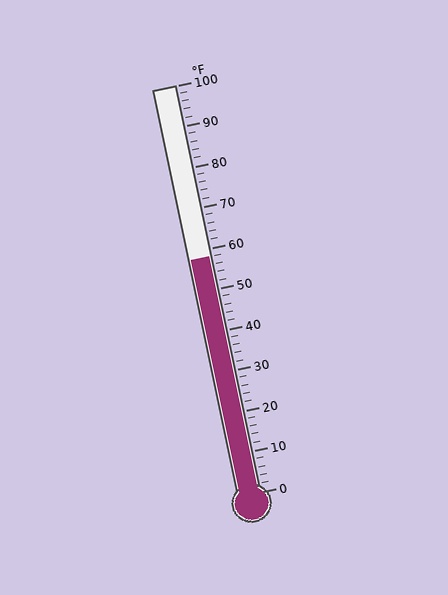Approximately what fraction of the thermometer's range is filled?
The thermometer is filled to approximately 60% of its range.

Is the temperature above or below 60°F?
The temperature is below 60°F.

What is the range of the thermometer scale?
The thermometer scale ranges from 0°F to 100°F.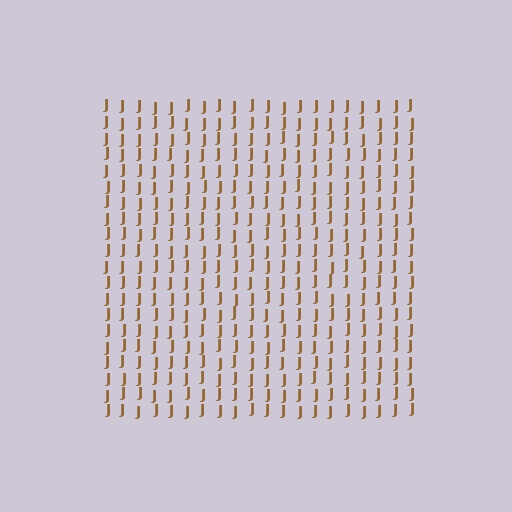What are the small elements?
The small elements are letter J's.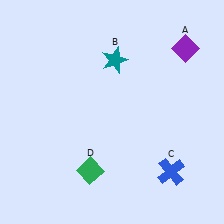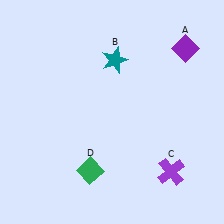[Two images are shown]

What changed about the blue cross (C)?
In Image 1, C is blue. In Image 2, it changed to purple.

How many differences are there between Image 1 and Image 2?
There is 1 difference between the two images.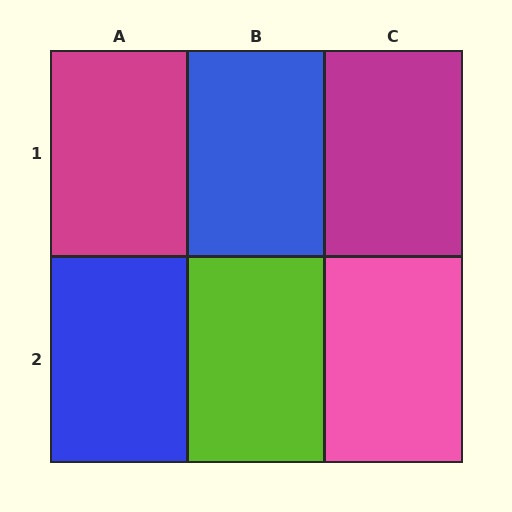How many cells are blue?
2 cells are blue.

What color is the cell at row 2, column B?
Lime.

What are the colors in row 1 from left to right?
Magenta, blue, magenta.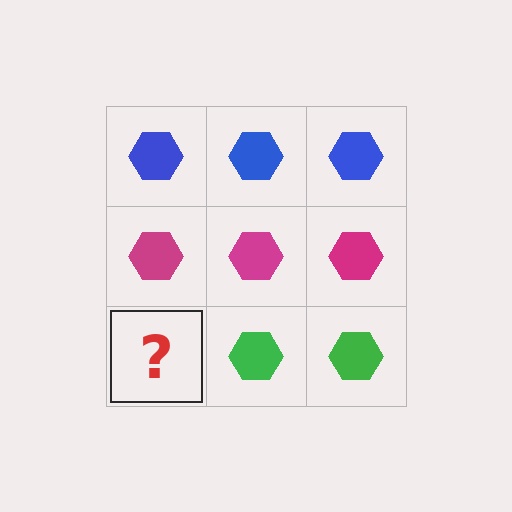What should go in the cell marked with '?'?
The missing cell should contain a green hexagon.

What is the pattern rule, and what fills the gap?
The rule is that each row has a consistent color. The gap should be filled with a green hexagon.